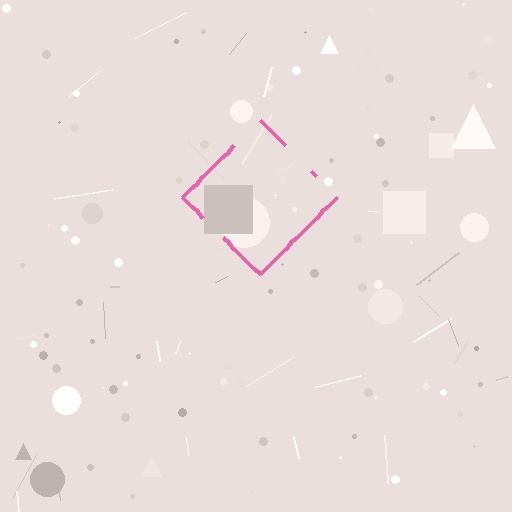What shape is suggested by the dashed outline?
The dashed outline suggests a diamond.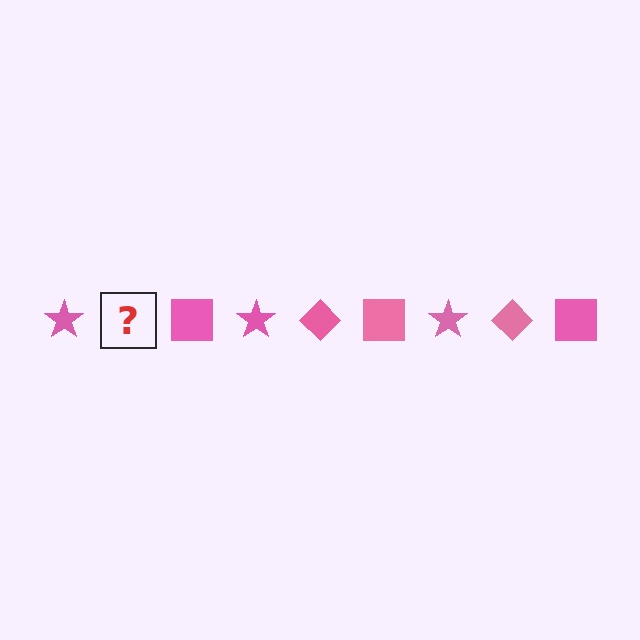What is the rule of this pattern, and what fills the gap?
The rule is that the pattern cycles through star, diamond, square shapes in pink. The gap should be filled with a pink diamond.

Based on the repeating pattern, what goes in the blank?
The blank should be a pink diamond.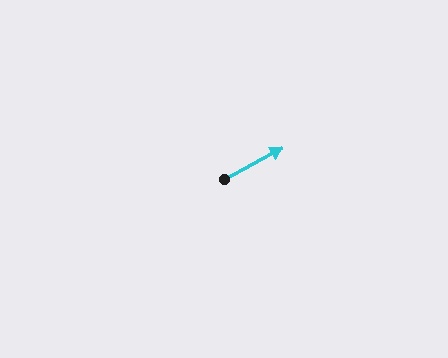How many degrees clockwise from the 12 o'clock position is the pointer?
Approximately 62 degrees.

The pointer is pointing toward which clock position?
Roughly 2 o'clock.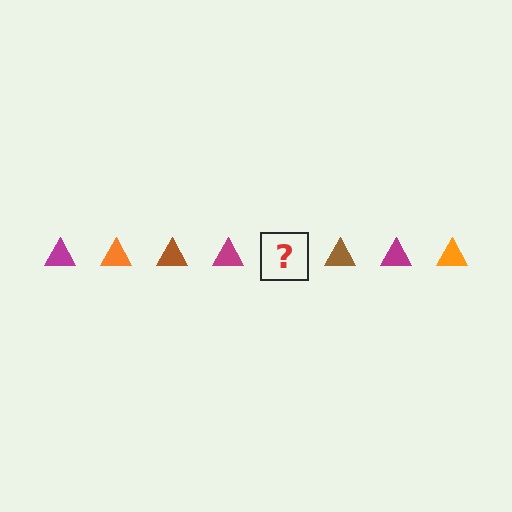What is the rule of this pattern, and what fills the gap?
The rule is that the pattern cycles through magenta, orange, brown triangles. The gap should be filled with an orange triangle.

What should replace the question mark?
The question mark should be replaced with an orange triangle.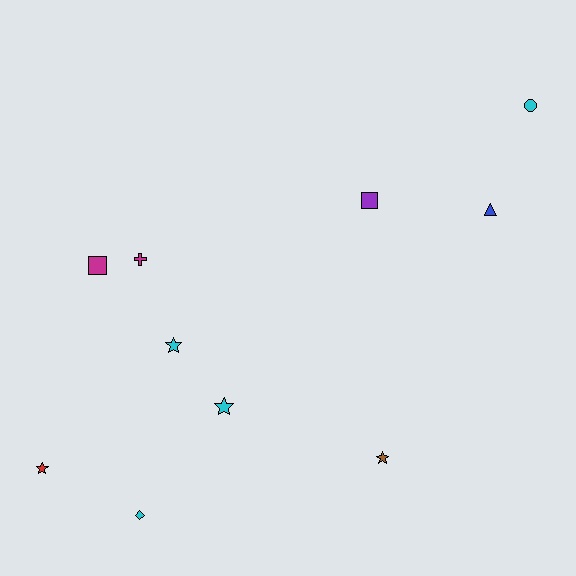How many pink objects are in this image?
There are no pink objects.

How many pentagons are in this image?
There are no pentagons.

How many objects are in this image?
There are 10 objects.